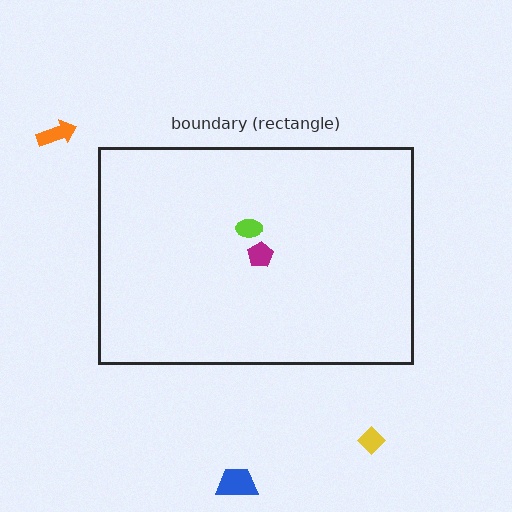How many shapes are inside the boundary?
2 inside, 3 outside.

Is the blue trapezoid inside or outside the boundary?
Outside.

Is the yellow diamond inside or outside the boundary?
Outside.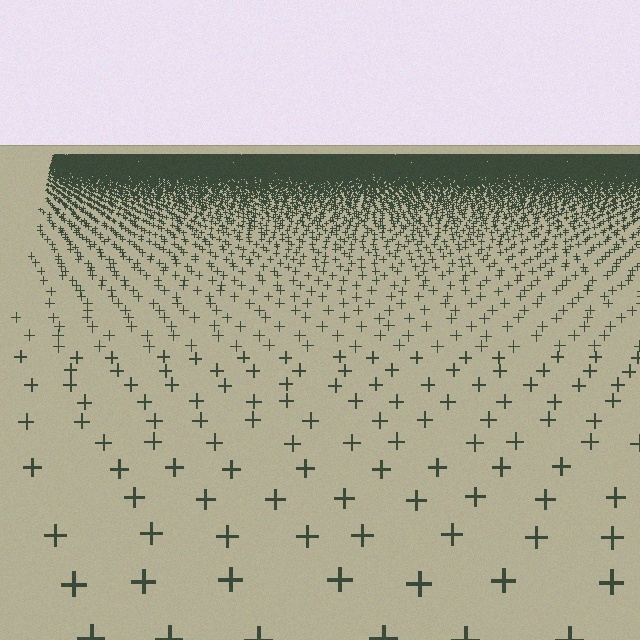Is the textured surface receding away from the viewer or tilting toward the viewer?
The surface is receding away from the viewer. Texture elements get smaller and denser toward the top.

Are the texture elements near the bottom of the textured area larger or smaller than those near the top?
Larger. Near the bottom, elements are closer to the viewer and appear at a bigger on-screen size.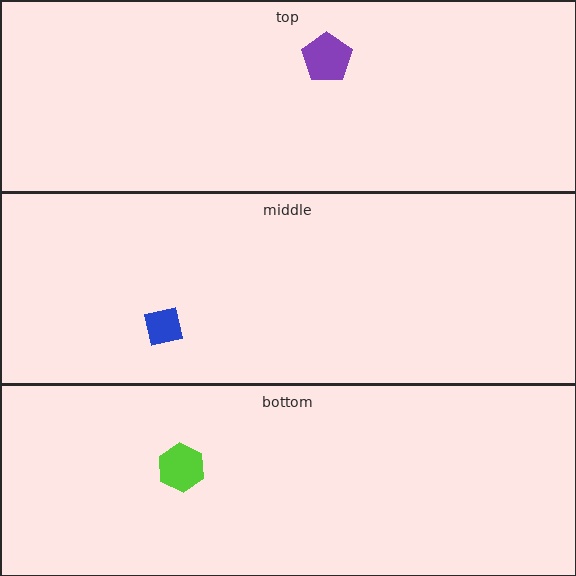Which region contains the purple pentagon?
The top region.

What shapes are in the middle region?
The blue square.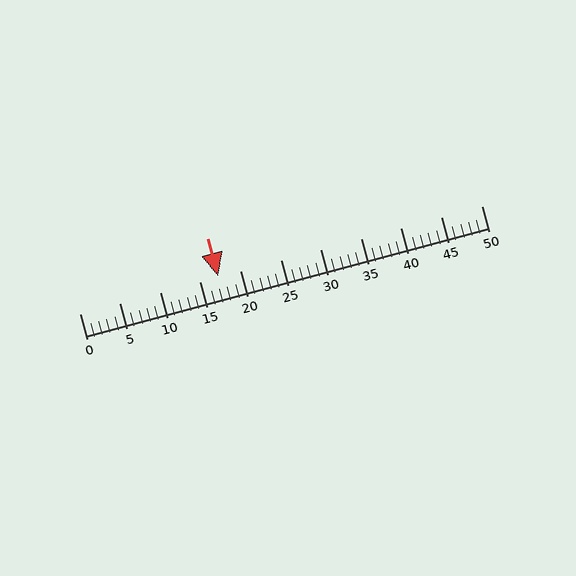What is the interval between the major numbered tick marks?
The major tick marks are spaced 5 units apart.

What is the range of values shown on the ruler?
The ruler shows values from 0 to 50.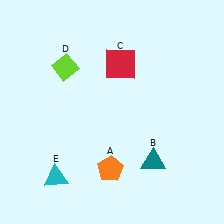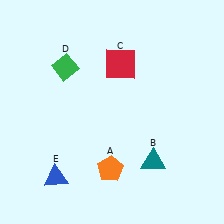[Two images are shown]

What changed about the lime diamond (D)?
In Image 1, D is lime. In Image 2, it changed to green.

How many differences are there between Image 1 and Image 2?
There are 2 differences between the two images.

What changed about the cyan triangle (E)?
In Image 1, E is cyan. In Image 2, it changed to blue.